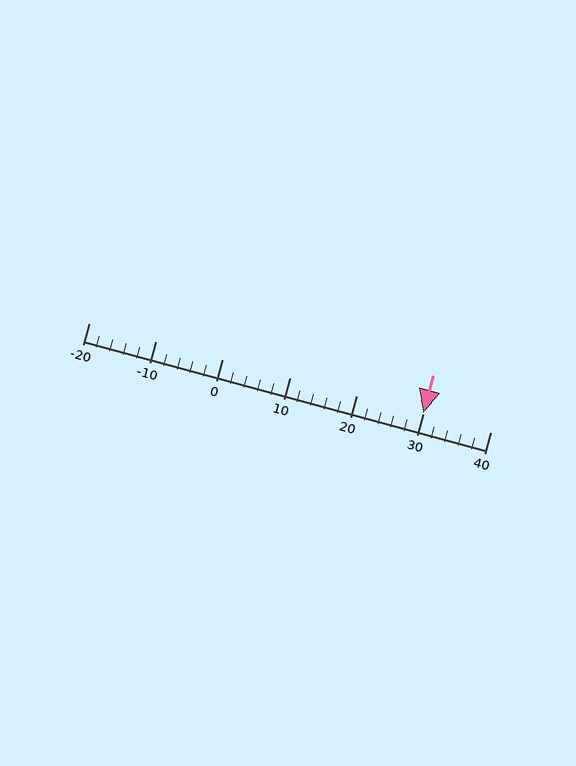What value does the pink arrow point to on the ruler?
The pink arrow points to approximately 30.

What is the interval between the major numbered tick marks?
The major tick marks are spaced 10 units apart.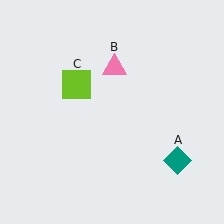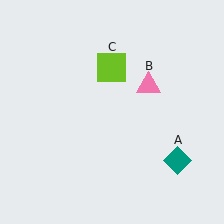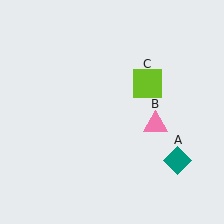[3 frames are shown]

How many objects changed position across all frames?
2 objects changed position: pink triangle (object B), lime square (object C).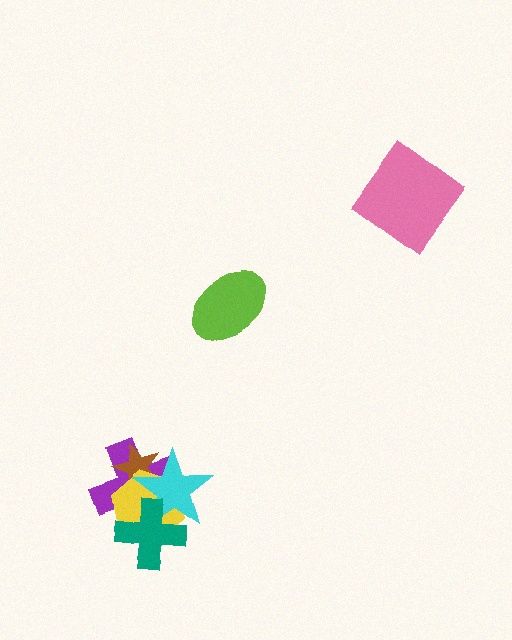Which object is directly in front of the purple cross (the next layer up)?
The brown star is directly in front of the purple cross.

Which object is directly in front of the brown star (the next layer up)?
The yellow hexagon is directly in front of the brown star.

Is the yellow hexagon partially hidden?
Yes, it is partially covered by another shape.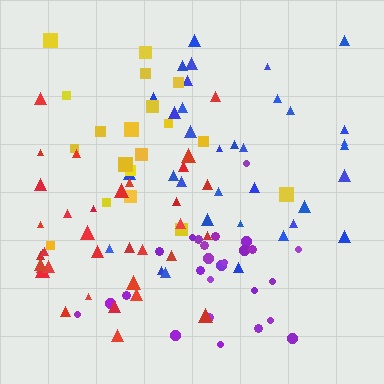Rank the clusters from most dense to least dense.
purple, red, blue, yellow.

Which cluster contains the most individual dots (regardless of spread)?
Red (35).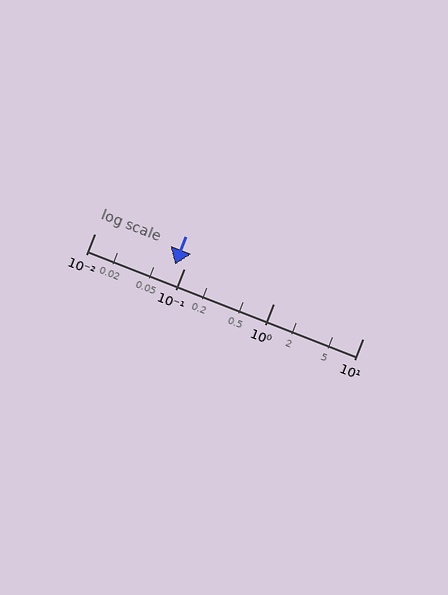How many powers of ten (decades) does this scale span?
The scale spans 3 decades, from 0.01 to 10.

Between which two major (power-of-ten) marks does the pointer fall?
The pointer is between 0.01 and 0.1.